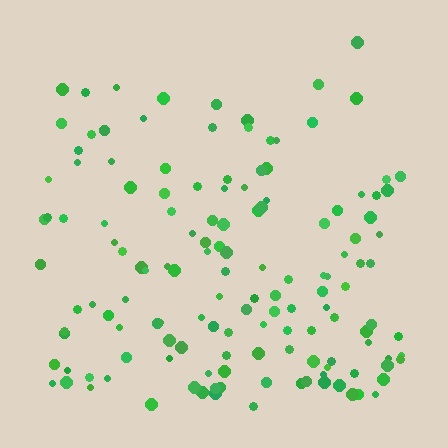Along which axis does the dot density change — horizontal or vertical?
Vertical.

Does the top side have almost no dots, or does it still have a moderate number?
Still a moderate number, just noticeably fewer than the bottom.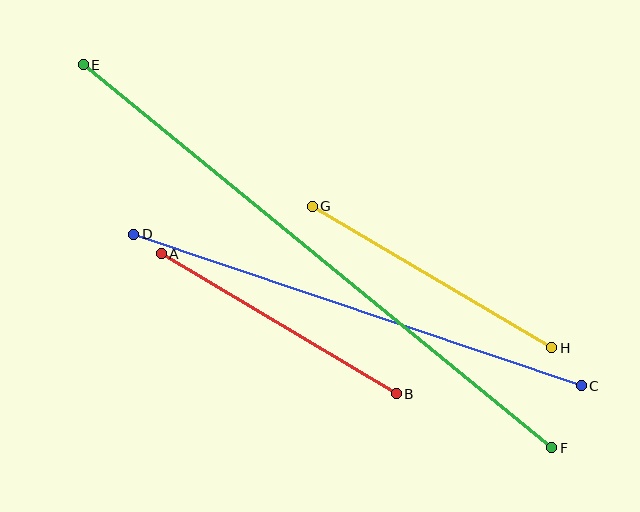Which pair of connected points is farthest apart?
Points E and F are farthest apart.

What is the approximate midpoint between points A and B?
The midpoint is at approximately (279, 324) pixels.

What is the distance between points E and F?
The distance is approximately 605 pixels.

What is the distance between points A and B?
The distance is approximately 273 pixels.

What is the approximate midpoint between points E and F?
The midpoint is at approximately (318, 256) pixels.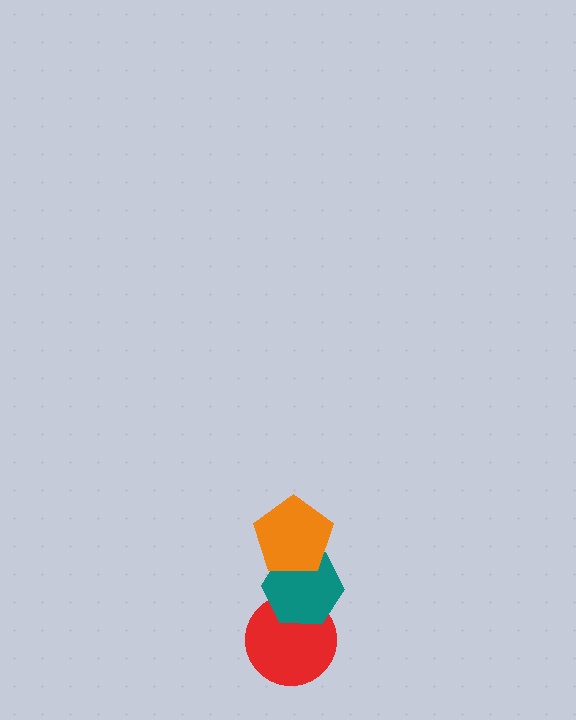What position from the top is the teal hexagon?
The teal hexagon is 2nd from the top.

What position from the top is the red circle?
The red circle is 3rd from the top.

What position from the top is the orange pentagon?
The orange pentagon is 1st from the top.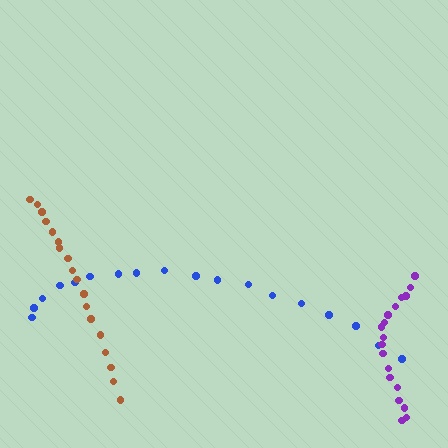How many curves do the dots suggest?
There are 3 distinct paths.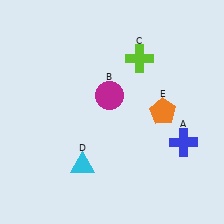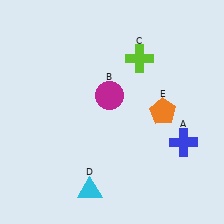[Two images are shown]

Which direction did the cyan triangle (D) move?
The cyan triangle (D) moved down.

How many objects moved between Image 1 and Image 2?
1 object moved between the two images.